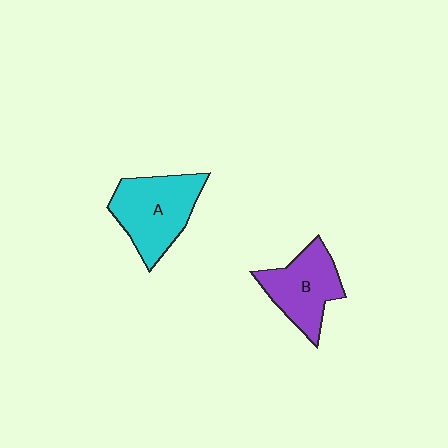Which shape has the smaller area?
Shape B (purple).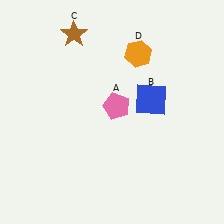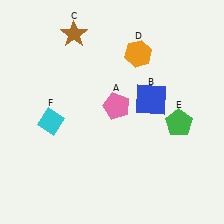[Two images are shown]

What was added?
A green pentagon (E), a cyan diamond (F) were added in Image 2.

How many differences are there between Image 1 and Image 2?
There are 2 differences between the two images.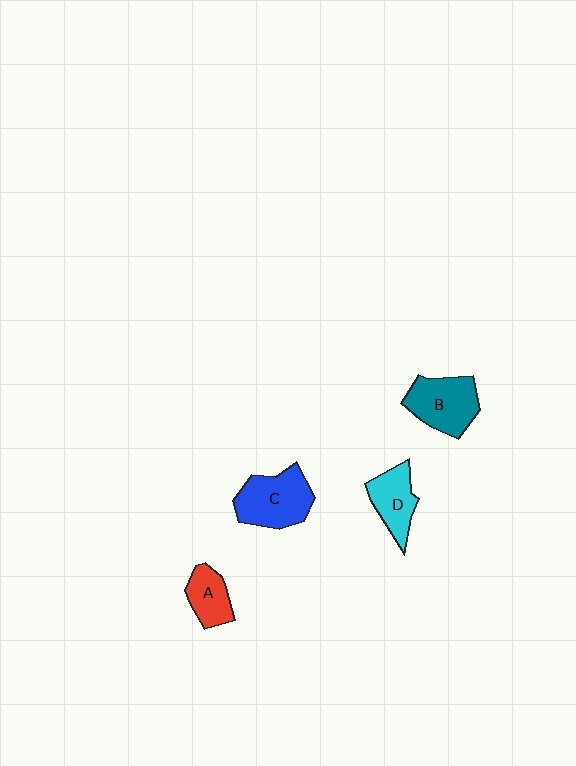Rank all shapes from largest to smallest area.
From largest to smallest: C (blue), B (teal), D (cyan), A (red).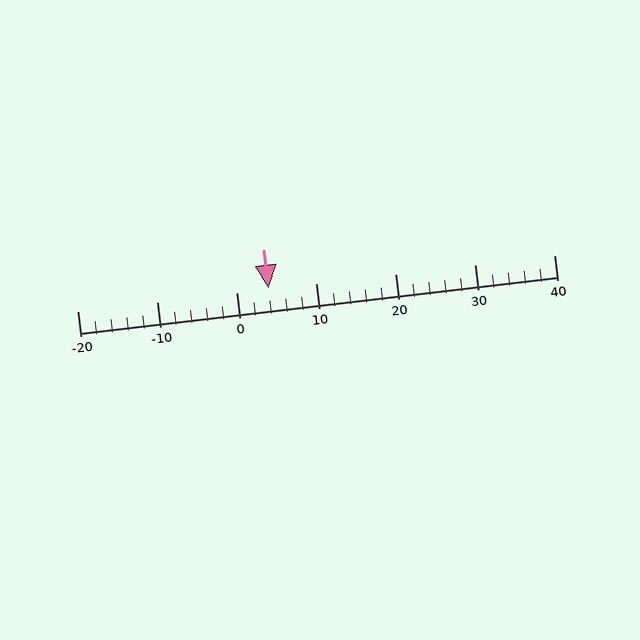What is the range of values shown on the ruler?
The ruler shows values from -20 to 40.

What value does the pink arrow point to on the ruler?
The pink arrow points to approximately 4.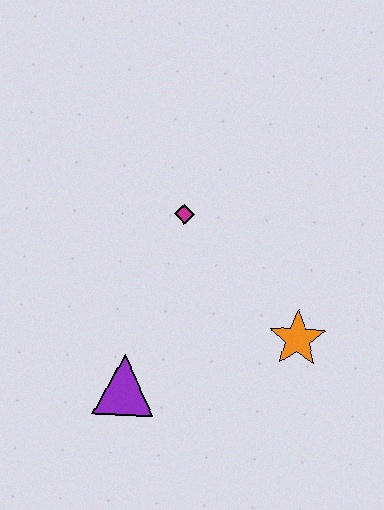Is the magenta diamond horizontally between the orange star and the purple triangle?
Yes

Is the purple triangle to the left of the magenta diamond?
Yes